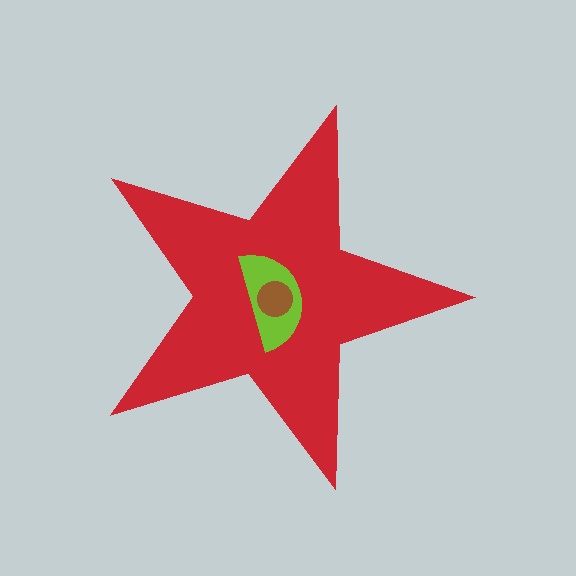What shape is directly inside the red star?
The lime semicircle.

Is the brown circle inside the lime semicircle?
Yes.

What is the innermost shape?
The brown circle.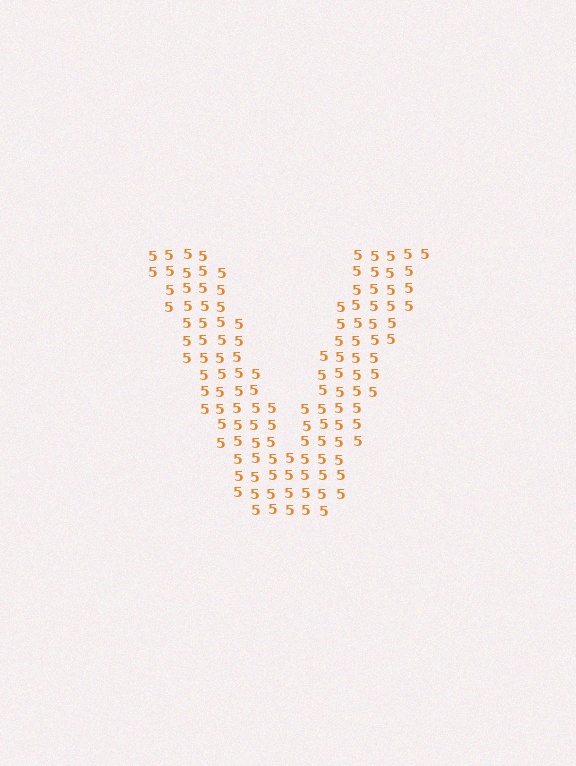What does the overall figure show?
The overall figure shows the letter V.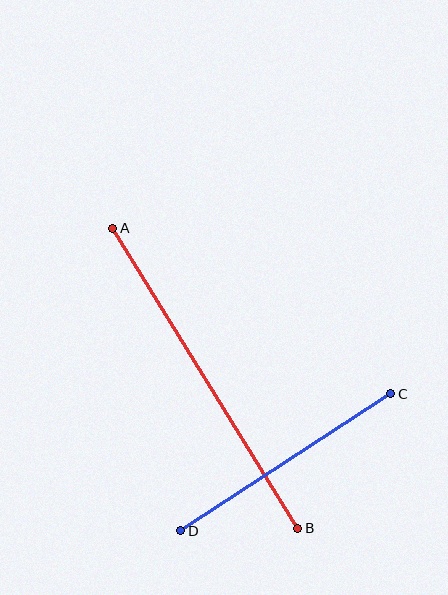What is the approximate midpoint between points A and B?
The midpoint is at approximately (205, 378) pixels.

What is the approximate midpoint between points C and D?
The midpoint is at approximately (286, 462) pixels.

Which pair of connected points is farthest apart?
Points A and B are farthest apart.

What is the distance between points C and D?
The distance is approximately 251 pixels.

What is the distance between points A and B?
The distance is approximately 352 pixels.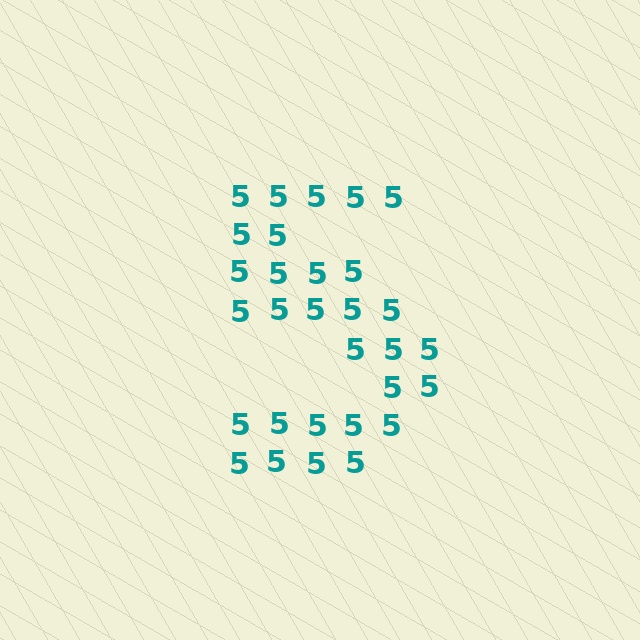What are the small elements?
The small elements are digit 5's.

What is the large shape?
The large shape is the digit 5.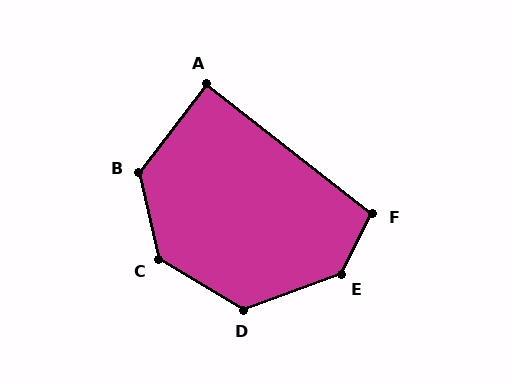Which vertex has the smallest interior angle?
A, at approximately 89 degrees.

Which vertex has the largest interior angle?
E, at approximately 137 degrees.